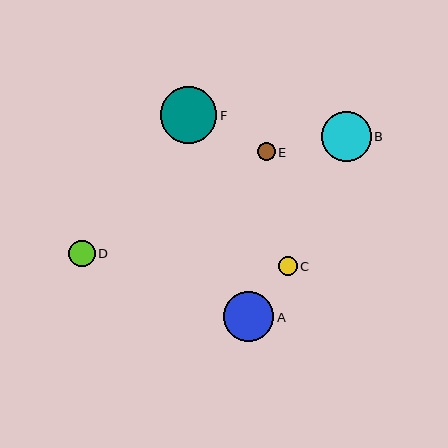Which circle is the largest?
Circle F is the largest with a size of approximately 57 pixels.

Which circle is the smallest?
Circle E is the smallest with a size of approximately 18 pixels.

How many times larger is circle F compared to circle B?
Circle F is approximately 1.1 times the size of circle B.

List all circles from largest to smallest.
From largest to smallest: F, A, B, D, C, E.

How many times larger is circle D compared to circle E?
Circle D is approximately 1.5 times the size of circle E.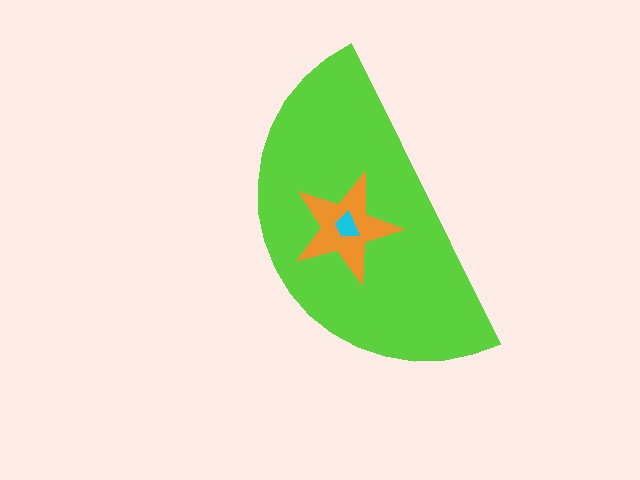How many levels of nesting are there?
3.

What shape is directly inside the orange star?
The cyan trapezoid.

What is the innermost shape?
The cyan trapezoid.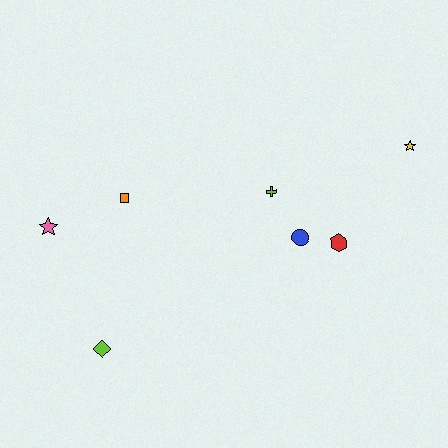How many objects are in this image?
There are 7 objects.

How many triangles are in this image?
There are no triangles.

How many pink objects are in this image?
There is 1 pink object.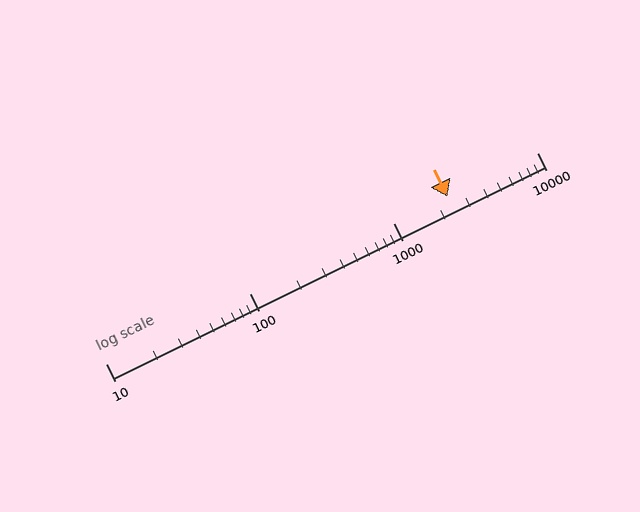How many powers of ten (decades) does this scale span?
The scale spans 3 decades, from 10 to 10000.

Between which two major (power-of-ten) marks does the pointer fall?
The pointer is between 1000 and 10000.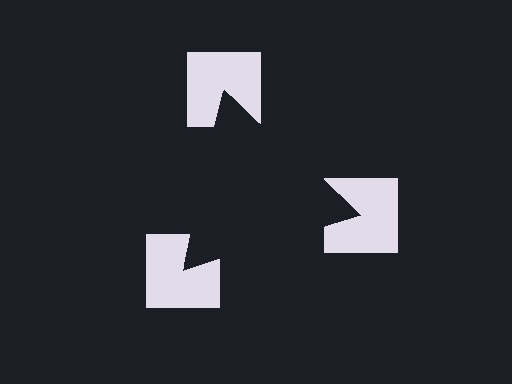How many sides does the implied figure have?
3 sides.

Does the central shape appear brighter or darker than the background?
It typically appears slightly darker than the background, even though no actual brightness change is drawn.